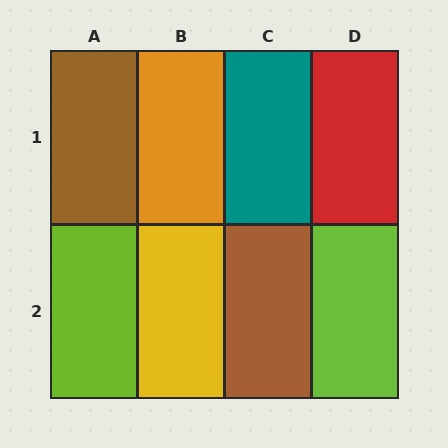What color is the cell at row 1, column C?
Teal.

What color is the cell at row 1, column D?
Red.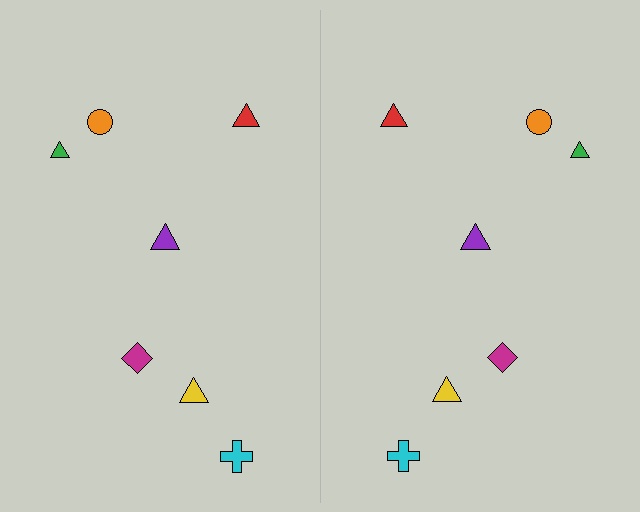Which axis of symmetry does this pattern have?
The pattern has a vertical axis of symmetry running through the center of the image.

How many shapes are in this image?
There are 14 shapes in this image.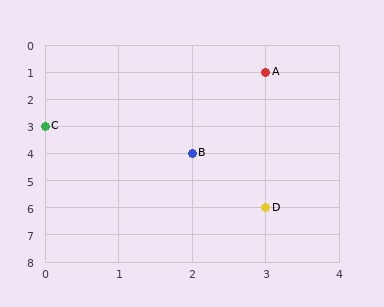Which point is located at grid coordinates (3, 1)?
Point A is at (3, 1).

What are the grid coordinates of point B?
Point B is at grid coordinates (2, 4).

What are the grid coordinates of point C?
Point C is at grid coordinates (0, 3).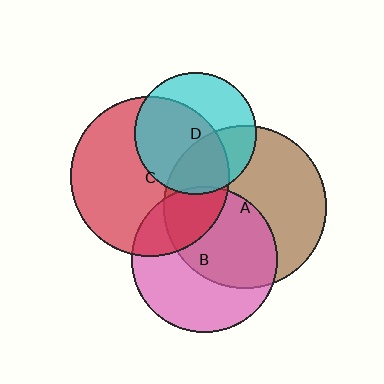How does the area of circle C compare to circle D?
Approximately 1.7 times.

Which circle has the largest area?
Circle A (brown).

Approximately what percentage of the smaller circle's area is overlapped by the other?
Approximately 60%.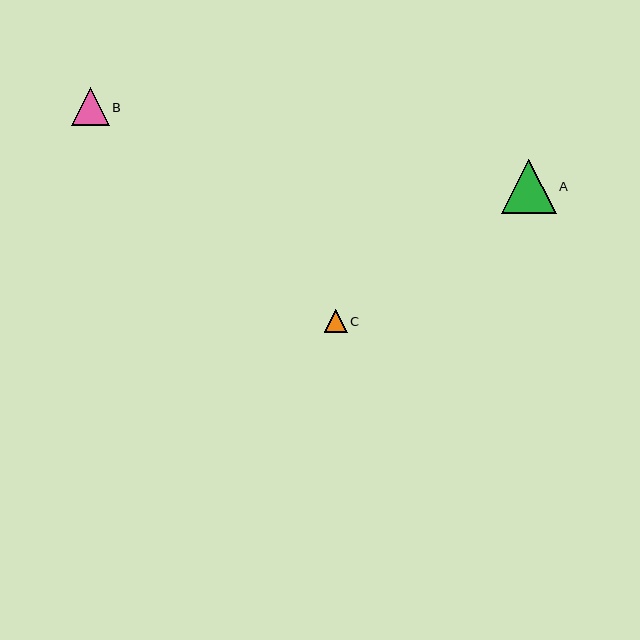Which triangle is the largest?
Triangle A is the largest with a size of approximately 55 pixels.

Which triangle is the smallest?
Triangle C is the smallest with a size of approximately 23 pixels.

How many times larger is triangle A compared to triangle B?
Triangle A is approximately 1.4 times the size of triangle B.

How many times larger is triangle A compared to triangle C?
Triangle A is approximately 2.4 times the size of triangle C.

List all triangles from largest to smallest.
From largest to smallest: A, B, C.